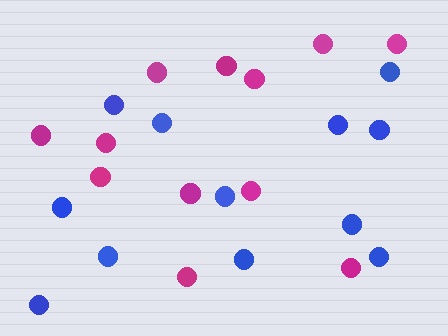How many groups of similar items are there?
There are 2 groups: one group of blue circles (12) and one group of magenta circles (12).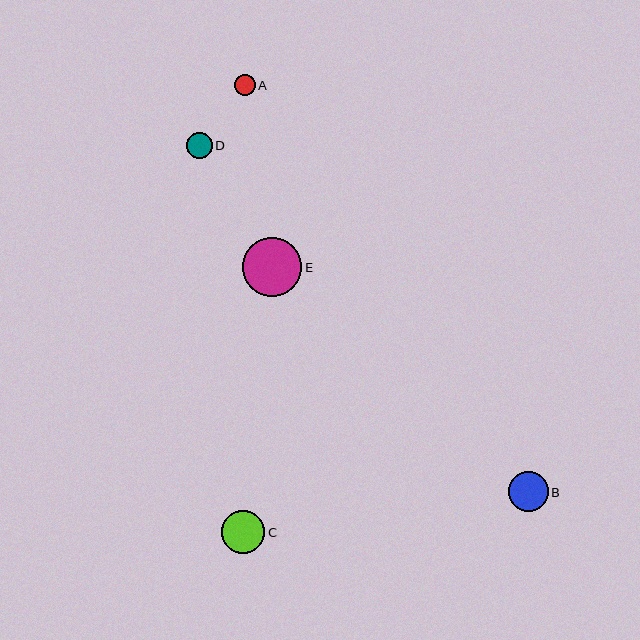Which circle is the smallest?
Circle A is the smallest with a size of approximately 21 pixels.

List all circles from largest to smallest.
From largest to smallest: E, C, B, D, A.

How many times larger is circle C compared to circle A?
Circle C is approximately 2.1 times the size of circle A.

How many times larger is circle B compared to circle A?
Circle B is approximately 1.9 times the size of circle A.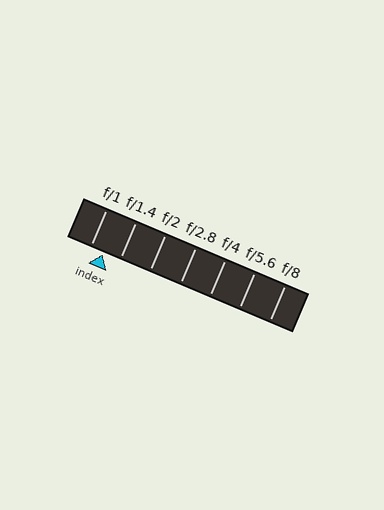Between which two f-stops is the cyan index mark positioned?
The index mark is between f/1 and f/1.4.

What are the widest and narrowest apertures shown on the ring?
The widest aperture shown is f/1 and the narrowest is f/8.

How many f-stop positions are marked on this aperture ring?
There are 7 f-stop positions marked.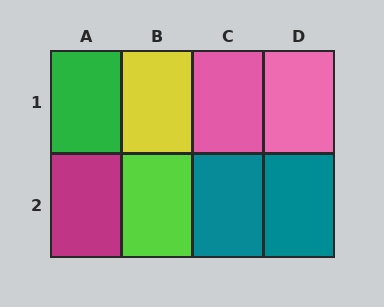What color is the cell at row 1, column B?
Yellow.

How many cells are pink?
2 cells are pink.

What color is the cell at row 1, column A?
Green.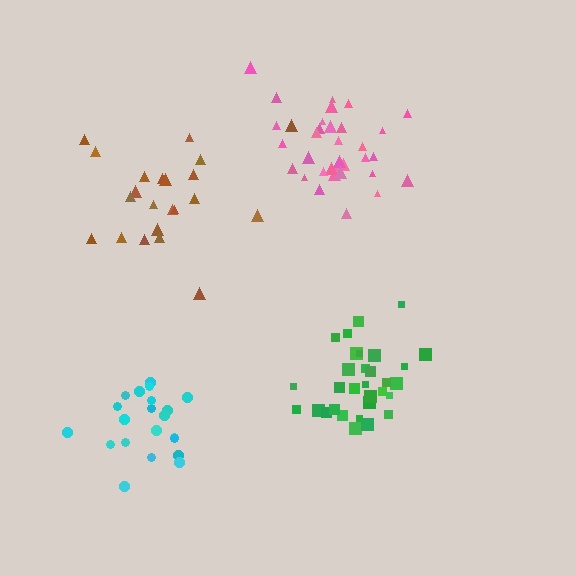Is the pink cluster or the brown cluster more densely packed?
Pink.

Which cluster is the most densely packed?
Pink.